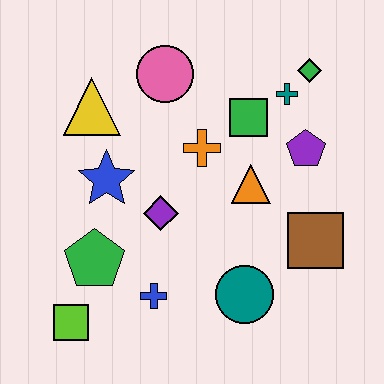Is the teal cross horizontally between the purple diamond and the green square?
No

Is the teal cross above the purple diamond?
Yes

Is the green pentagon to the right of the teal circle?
No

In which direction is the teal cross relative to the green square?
The teal cross is to the right of the green square.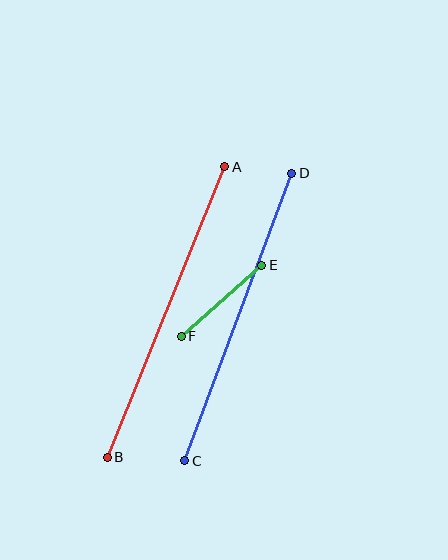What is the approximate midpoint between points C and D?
The midpoint is at approximately (238, 317) pixels.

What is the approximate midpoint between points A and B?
The midpoint is at approximately (166, 312) pixels.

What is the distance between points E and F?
The distance is approximately 107 pixels.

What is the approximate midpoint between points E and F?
The midpoint is at approximately (222, 301) pixels.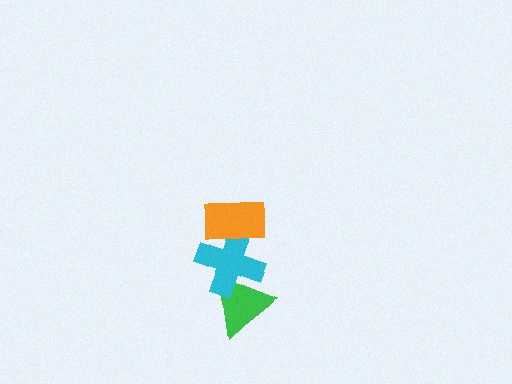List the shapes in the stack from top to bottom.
From top to bottom: the orange rectangle, the cyan cross, the green triangle.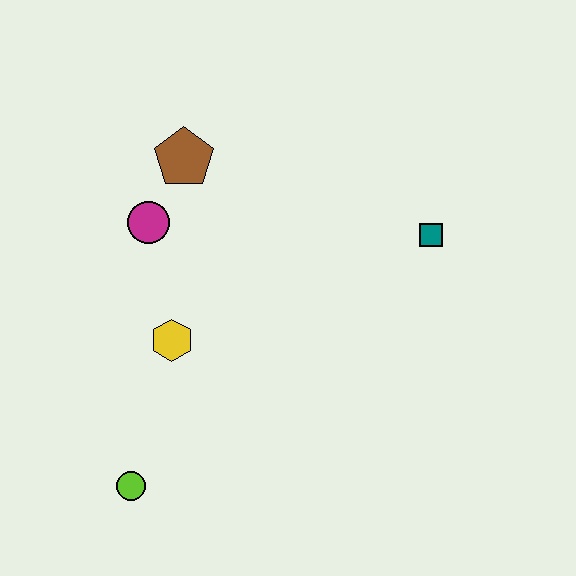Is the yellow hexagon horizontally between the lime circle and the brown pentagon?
Yes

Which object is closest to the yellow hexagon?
The magenta circle is closest to the yellow hexagon.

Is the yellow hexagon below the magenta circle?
Yes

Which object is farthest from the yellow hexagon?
The teal square is farthest from the yellow hexagon.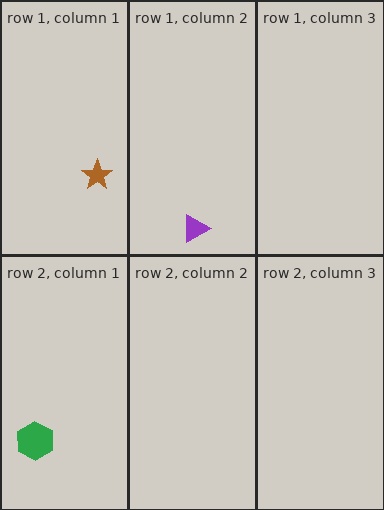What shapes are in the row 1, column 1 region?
The brown star.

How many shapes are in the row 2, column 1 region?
1.